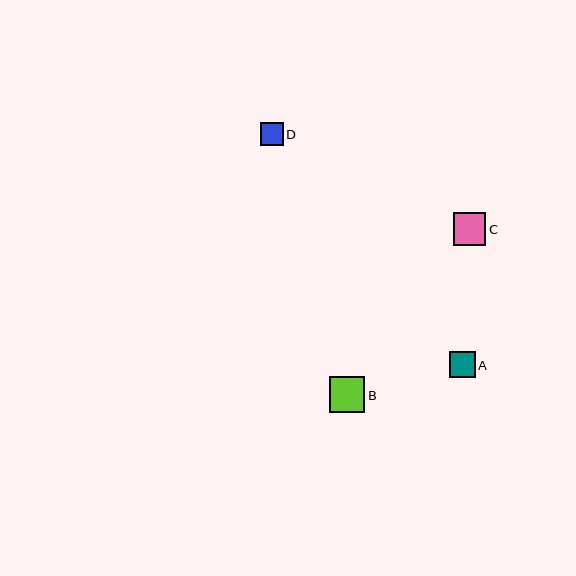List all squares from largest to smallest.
From largest to smallest: B, C, A, D.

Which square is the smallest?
Square D is the smallest with a size of approximately 23 pixels.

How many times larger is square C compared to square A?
Square C is approximately 1.3 times the size of square A.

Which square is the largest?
Square B is the largest with a size of approximately 35 pixels.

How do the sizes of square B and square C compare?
Square B and square C are approximately the same size.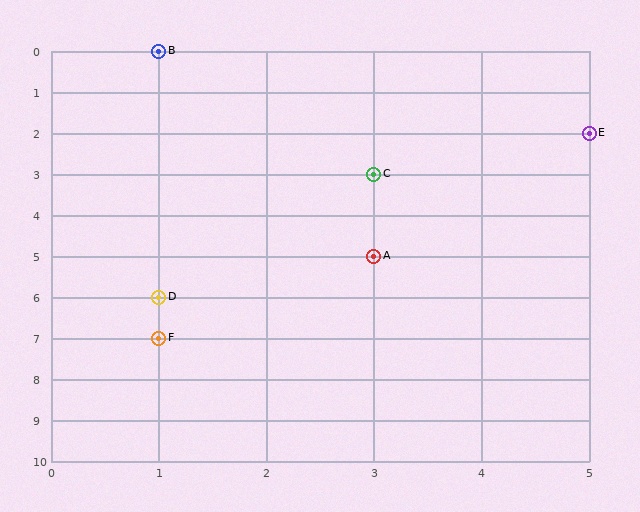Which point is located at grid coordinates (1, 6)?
Point D is at (1, 6).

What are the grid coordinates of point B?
Point B is at grid coordinates (1, 0).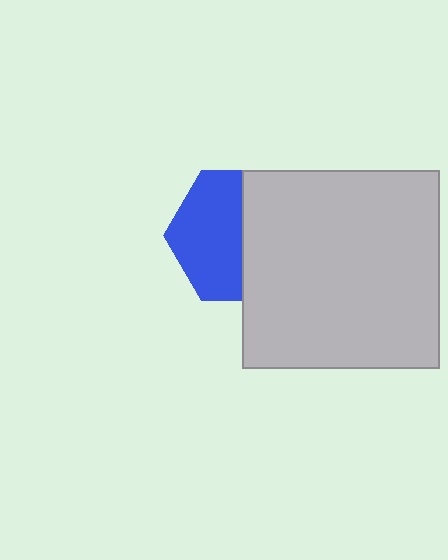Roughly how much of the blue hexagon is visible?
About half of it is visible (roughly 52%).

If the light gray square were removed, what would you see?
You would see the complete blue hexagon.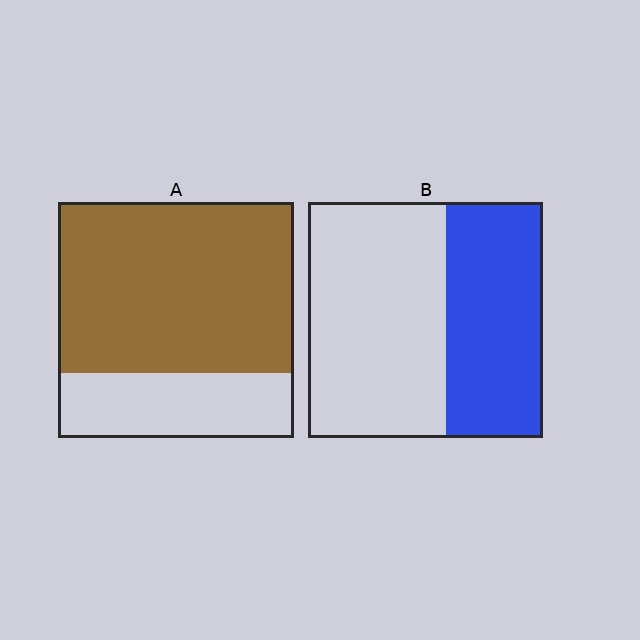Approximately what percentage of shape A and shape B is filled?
A is approximately 70% and B is approximately 40%.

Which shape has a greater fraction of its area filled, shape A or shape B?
Shape A.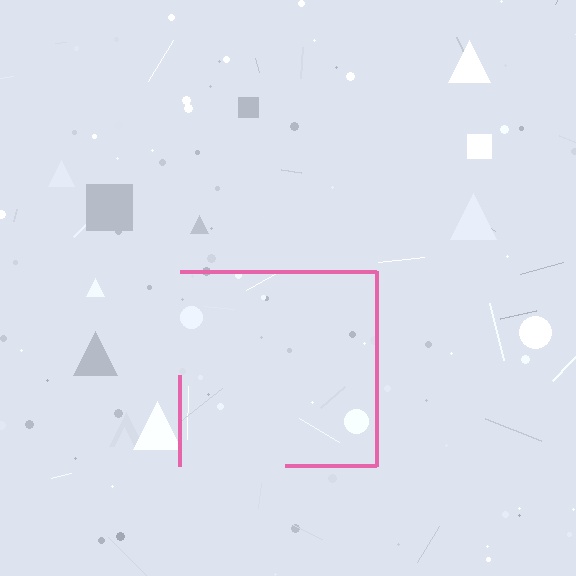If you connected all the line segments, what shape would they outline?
They would outline a square.